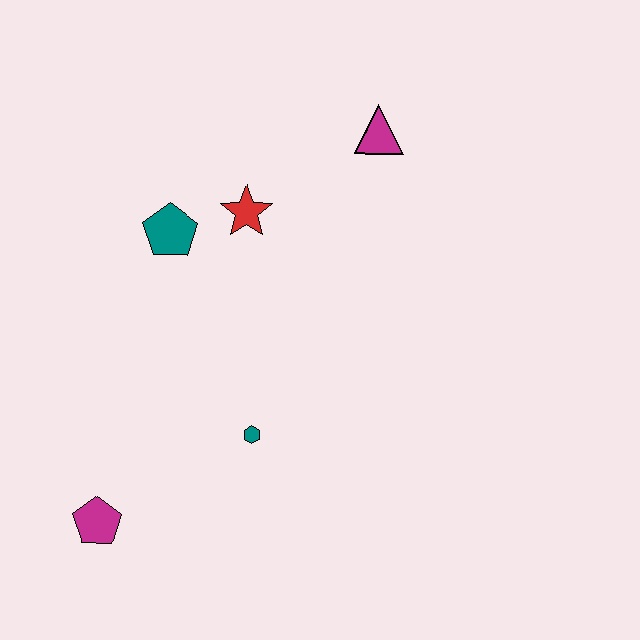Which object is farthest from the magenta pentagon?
The magenta triangle is farthest from the magenta pentagon.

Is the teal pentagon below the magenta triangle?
Yes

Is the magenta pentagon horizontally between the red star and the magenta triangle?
No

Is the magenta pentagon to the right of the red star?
No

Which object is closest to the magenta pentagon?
The teal hexagon is closest to the magenta pentagon.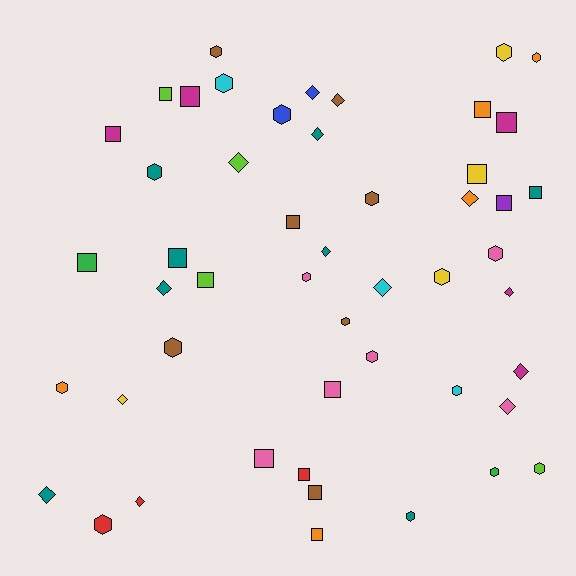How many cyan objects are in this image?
There are 3 cyan objects.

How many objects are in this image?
There are 50 objects.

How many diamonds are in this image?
There are 14 diamonds.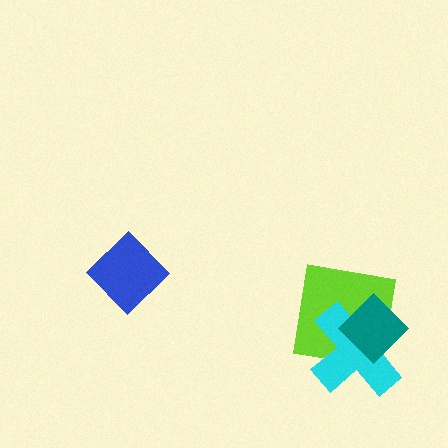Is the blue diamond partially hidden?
No, no other shape covers it.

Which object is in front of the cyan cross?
The teal diamond is in front of the cyan cross.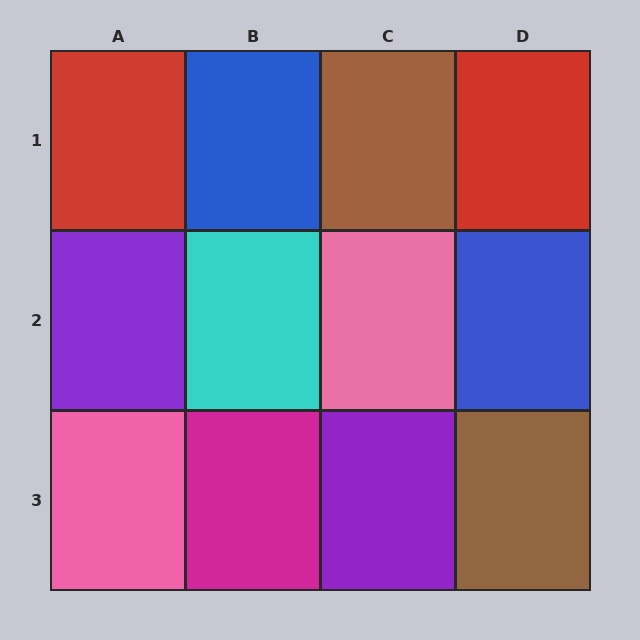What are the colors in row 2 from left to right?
Purple, cyan, pink, blue.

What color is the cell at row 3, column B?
Magenta.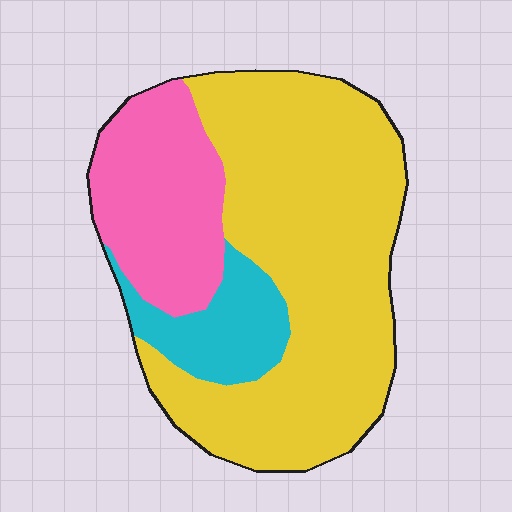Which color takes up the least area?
Cyan, at roughly 15%.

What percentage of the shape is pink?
Pink takes up about one quarter (1/4) of the shape.